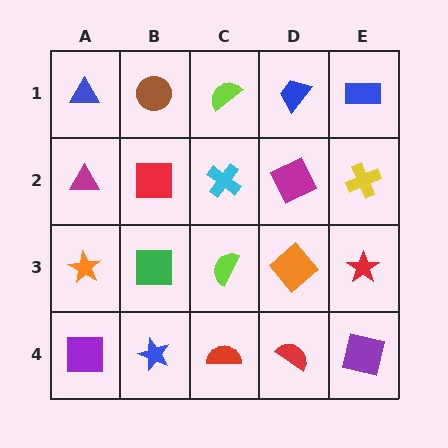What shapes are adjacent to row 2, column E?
A blue rectangle (row 1, column E), a red star (row 3, column E), a magenta square (row 2, column D).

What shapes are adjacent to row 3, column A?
A magenta triangle (row 2, column A), a purple square (row 4, column A), a green square (row 3, column B).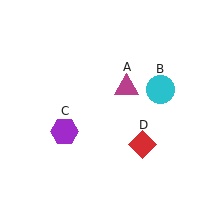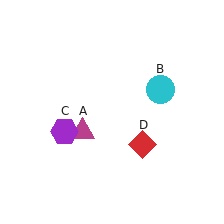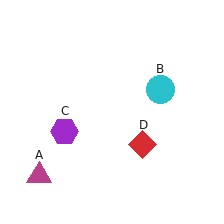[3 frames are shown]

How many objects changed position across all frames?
1 object changed position: magenta triangle (object A).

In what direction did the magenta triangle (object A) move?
The magenta triangle (object A) moved down and to the left.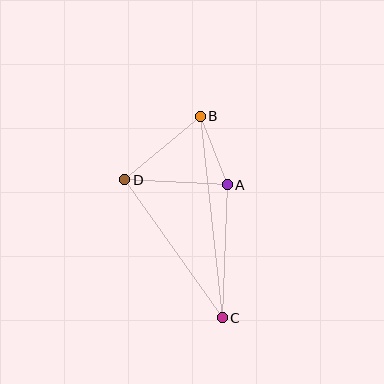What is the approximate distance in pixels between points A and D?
The distance between A and D is approximately 102 pixels.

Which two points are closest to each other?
Points A and B are closest to each other.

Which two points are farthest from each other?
Points B and C are farthest from each other.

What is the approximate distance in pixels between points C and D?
The distance between C and D is approximately 169 pixels.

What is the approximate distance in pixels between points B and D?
The distance between B and D is approximately 99 pixels.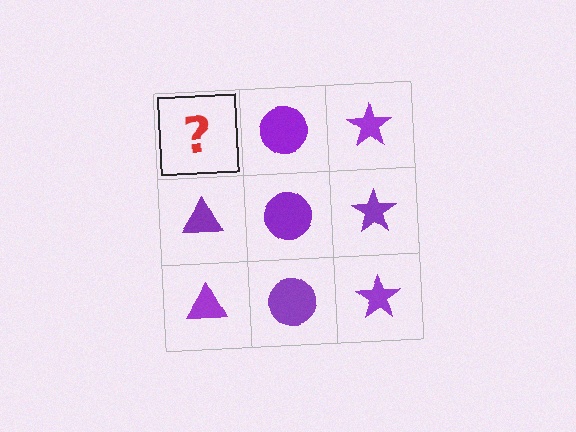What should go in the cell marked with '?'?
The missing cell should contain a purple triangle.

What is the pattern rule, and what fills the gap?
The rule is that each column has a consistent shape. The gap should be filled with a purple triangle.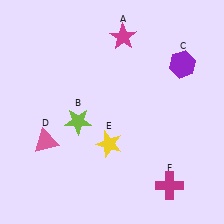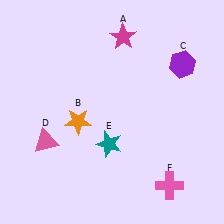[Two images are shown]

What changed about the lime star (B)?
In Image 1, B is lime. In Image 2, it changed to orange.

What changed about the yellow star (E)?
In Image 1, E is yellow. In Image 2, it changed to teal.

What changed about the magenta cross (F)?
In Image 1, F is magenta. In Image 2, it changed to pink.